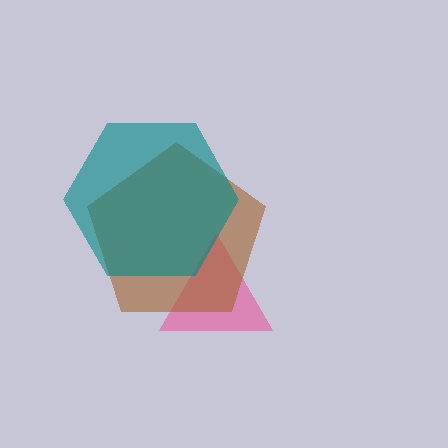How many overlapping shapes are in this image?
There are 3 overlapping shapes in the image.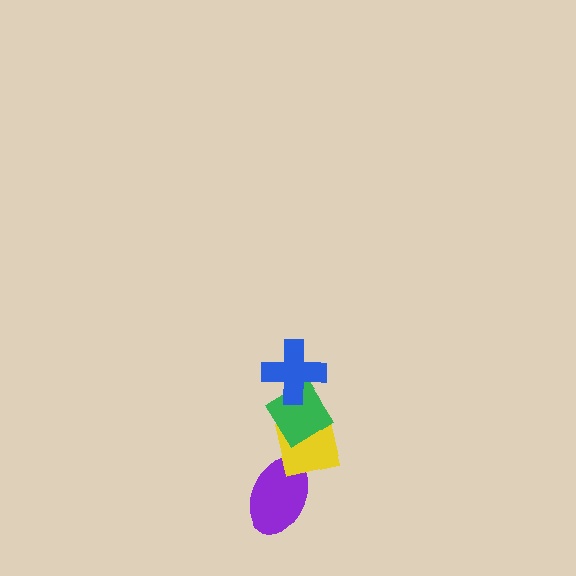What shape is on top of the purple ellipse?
The yellow square is on top of the purple ellipse.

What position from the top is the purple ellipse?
The purple ellipse is 4th from the top.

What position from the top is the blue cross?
The blue cross is 1st from the top.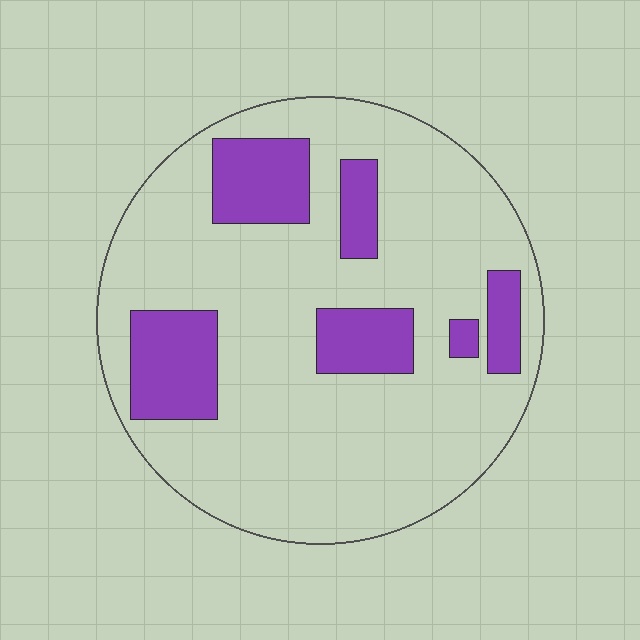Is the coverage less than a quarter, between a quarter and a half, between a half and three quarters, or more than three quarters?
Less than a quarter.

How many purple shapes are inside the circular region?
6.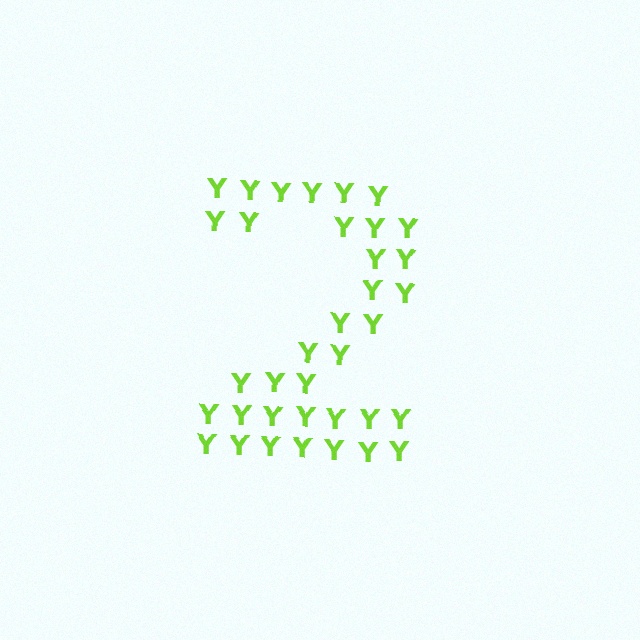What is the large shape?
The large shape is the digit 2.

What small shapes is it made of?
It is made of small letter Y's.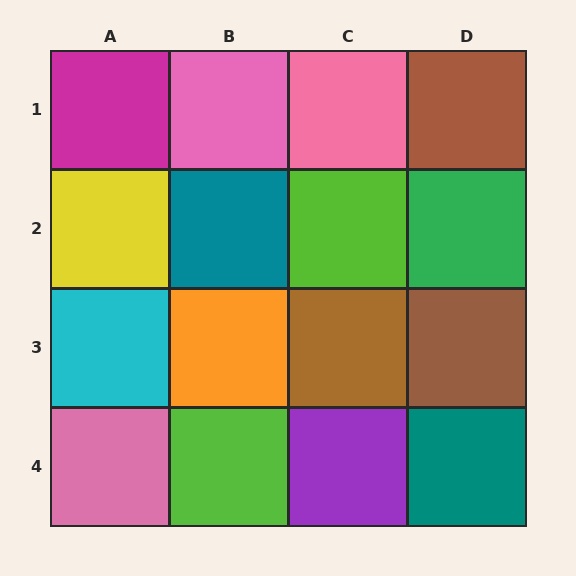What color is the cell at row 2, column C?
Lime.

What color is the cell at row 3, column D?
Brown.